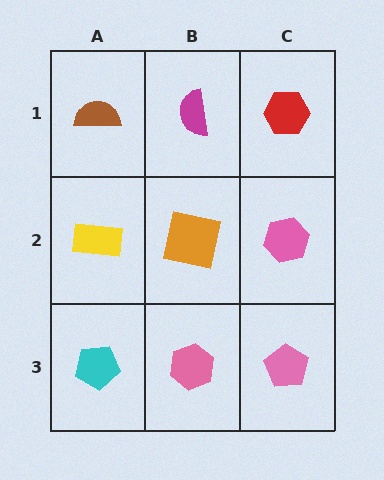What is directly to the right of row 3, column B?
A pink pentagon.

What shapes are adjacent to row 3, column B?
An orange square (row 2, column B), a cyan pentagon (row 3, column A), a pink pentagon (row 3, column C).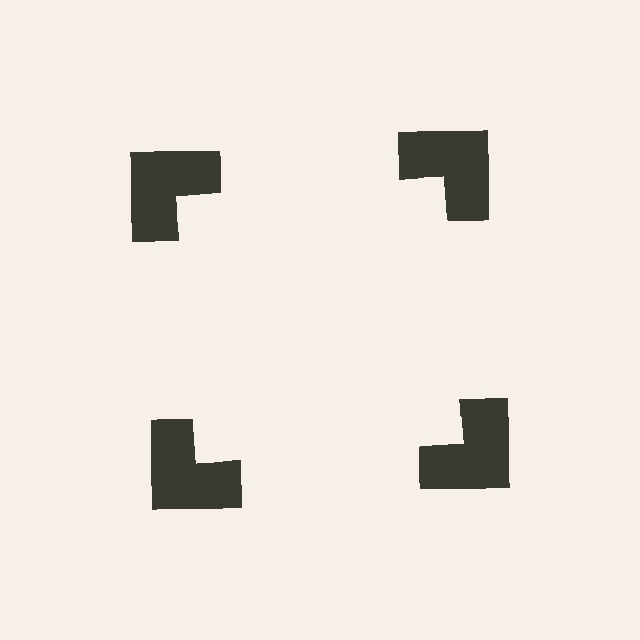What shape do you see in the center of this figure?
An illusory square — its edges are inferred from the aligned wedge cuts in the notched squares, not physically drawn.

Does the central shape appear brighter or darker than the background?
It typically appears slightly brighter than the background, even though no actual brightness change is drawn.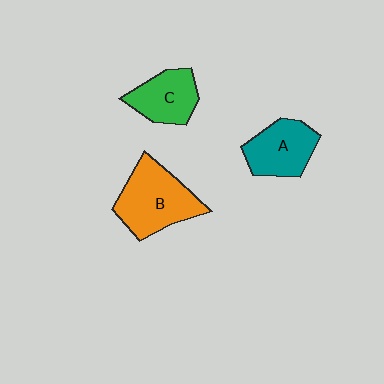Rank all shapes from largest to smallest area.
From largest to smallest: B (orange), A (teal), C (green).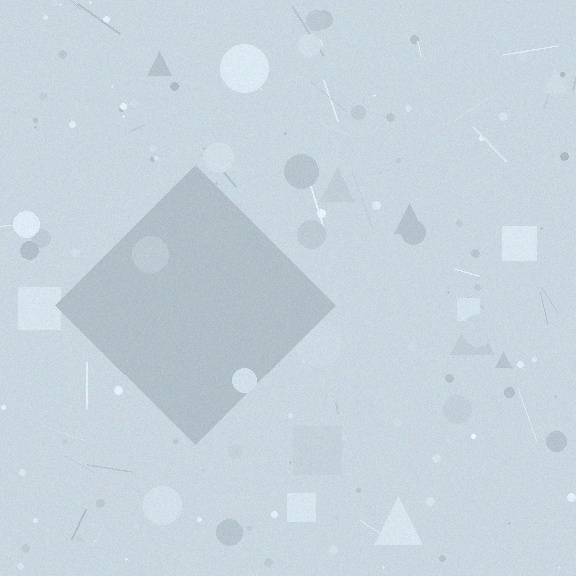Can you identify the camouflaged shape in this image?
The camouflaged shape is a diamond.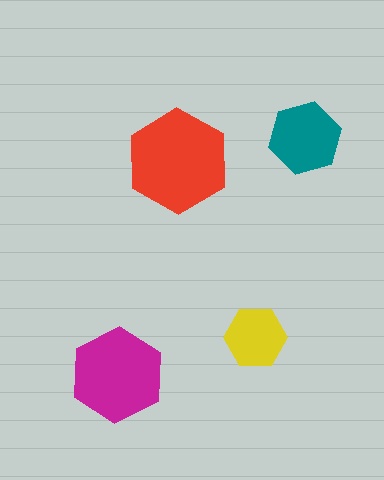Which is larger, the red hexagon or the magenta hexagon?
The red one.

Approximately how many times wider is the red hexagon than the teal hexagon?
About 1.5 times wider.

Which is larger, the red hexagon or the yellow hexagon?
The red one.